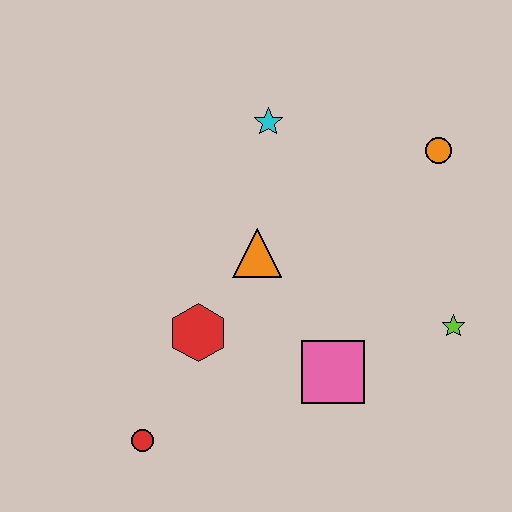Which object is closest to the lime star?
The pink square is closest to the lime star.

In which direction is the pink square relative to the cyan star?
The pink square is below the cyan star.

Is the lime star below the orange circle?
Yes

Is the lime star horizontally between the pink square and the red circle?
No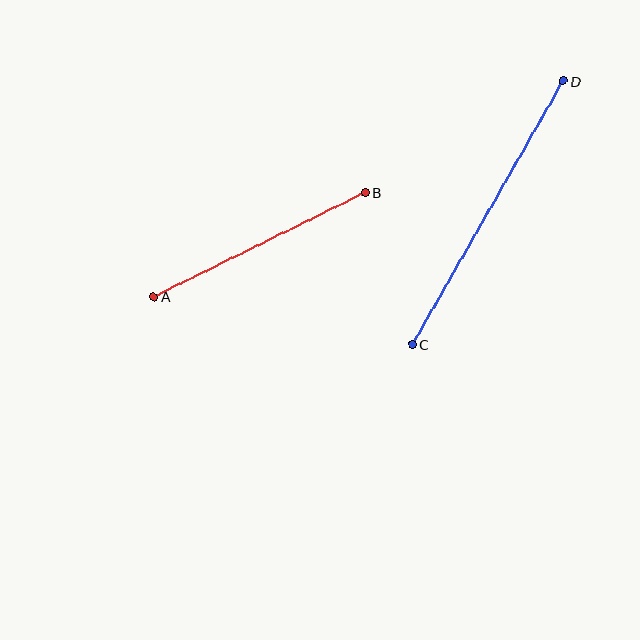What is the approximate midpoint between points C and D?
The midpoint is at approximately (488, 213) pixels.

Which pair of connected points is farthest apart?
Points C and D are farthest apart.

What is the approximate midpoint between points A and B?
The midpoint is at approximately (259, 245) pixels.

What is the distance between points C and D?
The distance is approximately 303 pixels.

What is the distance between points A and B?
The distance is approximately 236 pixels.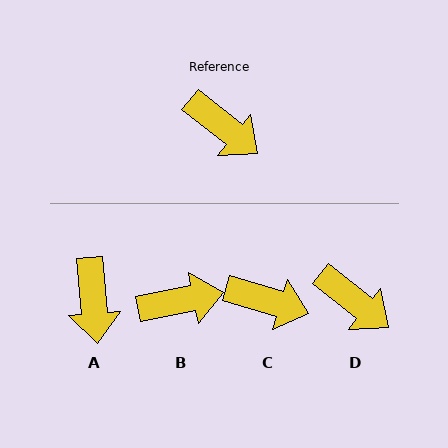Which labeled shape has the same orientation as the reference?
D.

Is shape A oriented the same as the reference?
No, it is off by about 46 degrees.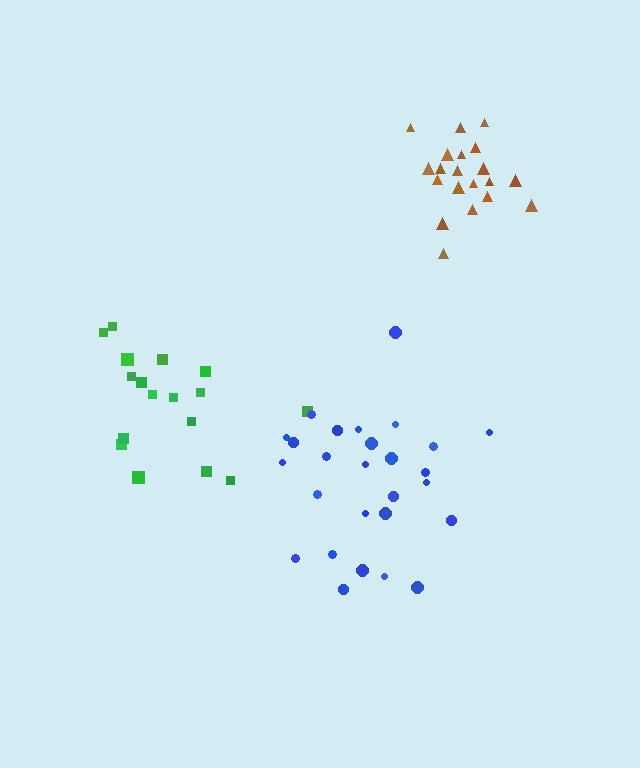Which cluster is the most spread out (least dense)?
Green.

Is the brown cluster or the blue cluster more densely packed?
Brown.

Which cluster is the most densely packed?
Brown.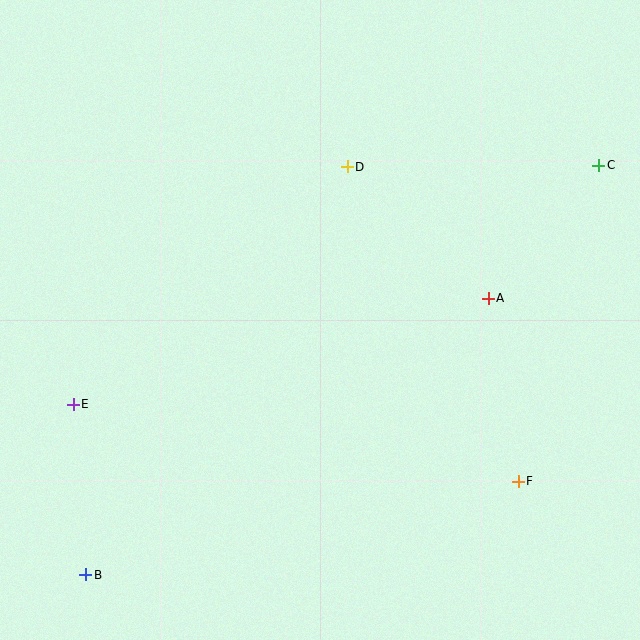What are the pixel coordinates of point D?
Point D is at (347, 167).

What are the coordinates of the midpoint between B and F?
The midpoint between B and F is at (302, 528).